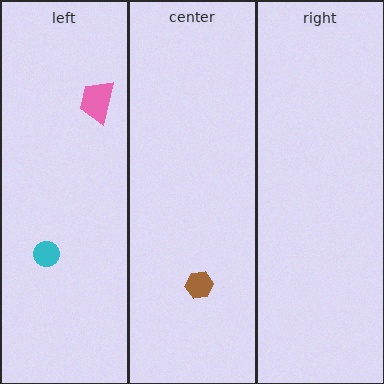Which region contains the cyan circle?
The left region.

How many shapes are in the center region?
1.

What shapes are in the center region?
The brown hexagon.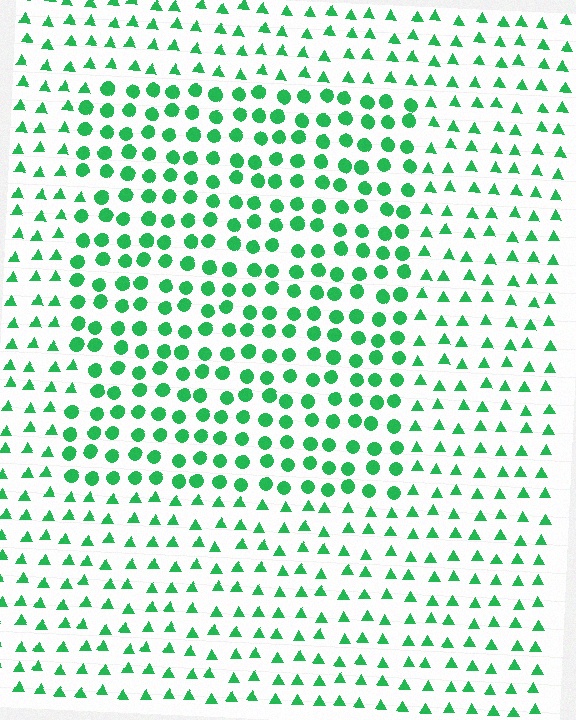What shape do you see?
I see a rectangle.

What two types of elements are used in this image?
The image uses circles inside the rectangle region and triangles outside it.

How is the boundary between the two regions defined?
The boundary is defined by a change in element shape: circles inside vs. triangles outside. All elements share the same color and spacing.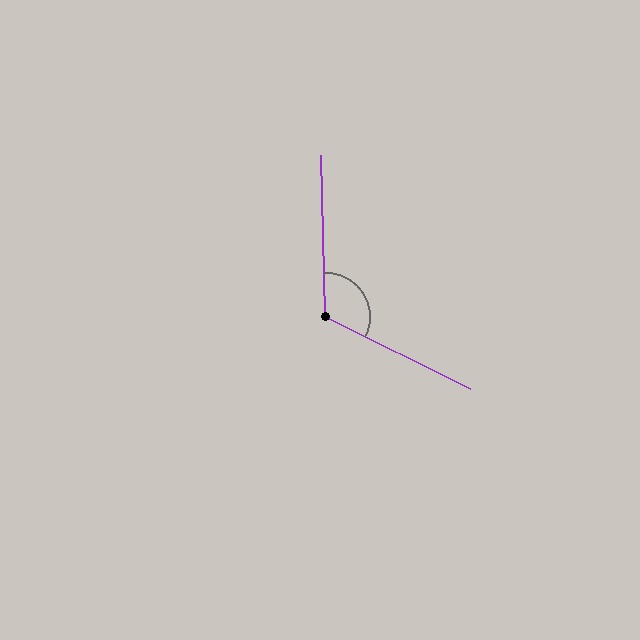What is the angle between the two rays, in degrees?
Approximately 118 degrees.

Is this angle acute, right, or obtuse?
It is obtuse.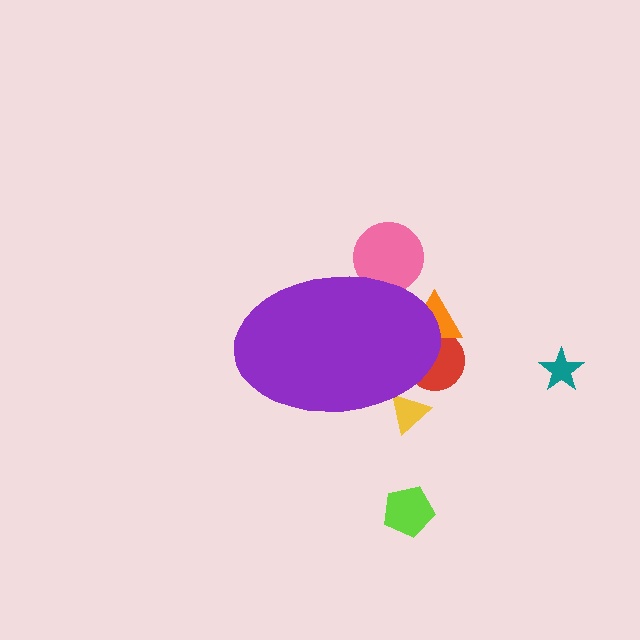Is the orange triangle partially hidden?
Yes, the orange triangle is partially hidden behind the purple ellipse.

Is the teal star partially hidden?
No, the teal star is fully visible.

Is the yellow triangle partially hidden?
Yes, the yellow triangle is partially hidden behind the purple ellipse.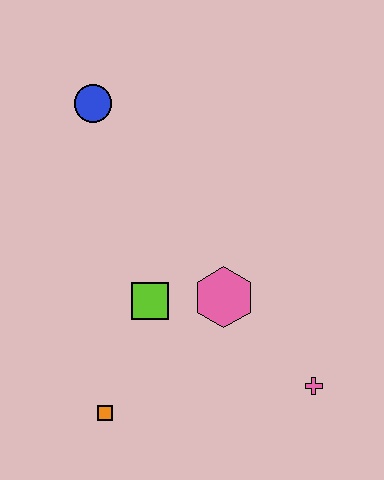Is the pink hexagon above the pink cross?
Yes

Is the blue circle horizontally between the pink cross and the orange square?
No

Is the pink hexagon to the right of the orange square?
Yes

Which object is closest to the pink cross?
The pink hexagon is closest to the pink cross.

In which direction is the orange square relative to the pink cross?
The orange square is to the left of the pink cross.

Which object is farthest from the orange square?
The blue circle is farthest from the orange square.